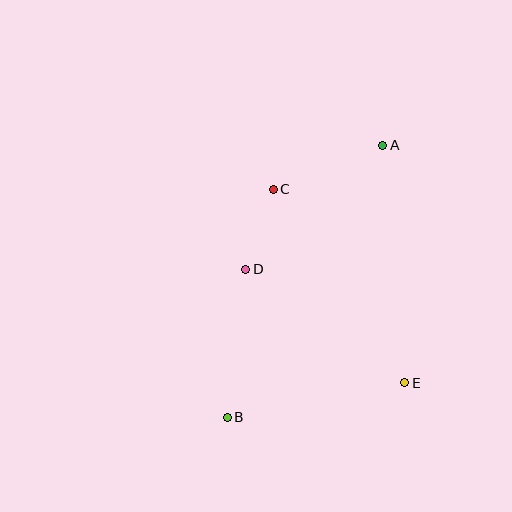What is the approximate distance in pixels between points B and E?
The distance between B and E is approximately 181 pixels.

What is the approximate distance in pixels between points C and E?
The distance between C and E is approximately 234 pixels.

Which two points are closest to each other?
Points C and D are closest to each other.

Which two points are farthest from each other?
Points A and B are farthest from each other.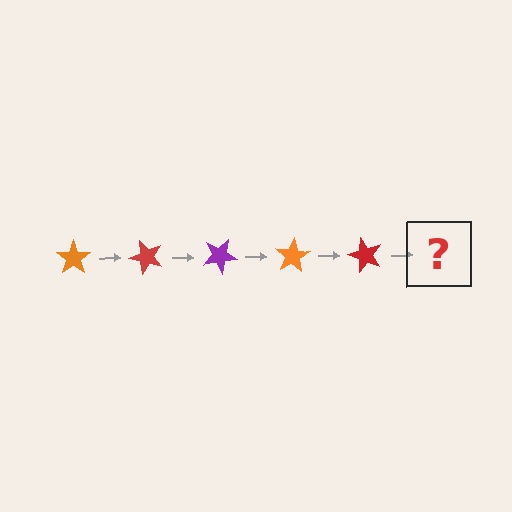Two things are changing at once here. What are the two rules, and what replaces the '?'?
The two rules are that it rotates 50 degrees each step and the color cycles through orange, red, and purple. The '?' should be a purple star, rotated 250 degrees from the start.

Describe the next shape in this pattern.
It should be a purple star, rotated 250 degrees from the start.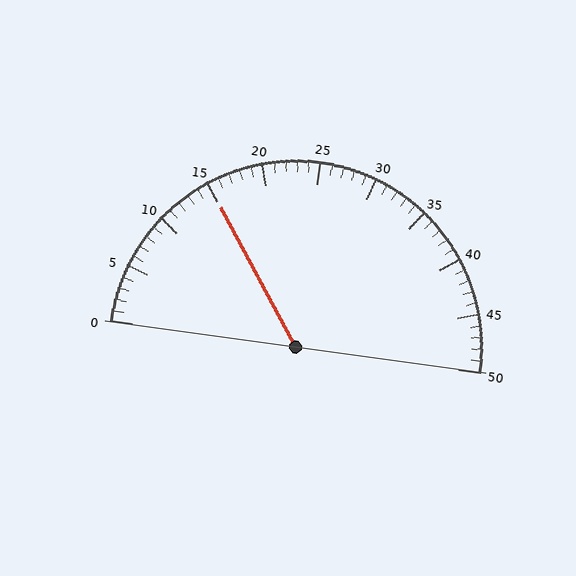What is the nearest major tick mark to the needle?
The nearest major tick mark is 15.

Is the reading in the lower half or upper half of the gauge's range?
The reading is in the lower half of the range (0 to 50).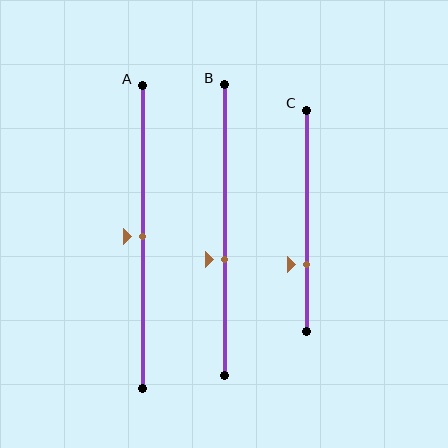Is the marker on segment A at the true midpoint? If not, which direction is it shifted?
Yes, the marker on segment A is at the true midpoint.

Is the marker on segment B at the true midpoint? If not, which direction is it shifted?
No, the marker on segment B is shifted downward by about 10% of the segment length.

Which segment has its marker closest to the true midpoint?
Segment A has its marker closest to the true midpoint.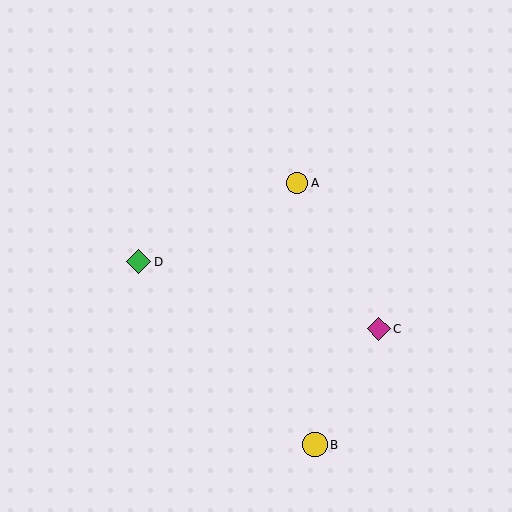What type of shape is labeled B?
Shape B is a yellow circle.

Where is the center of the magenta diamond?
The center of the magenta diamond is at (379, 329).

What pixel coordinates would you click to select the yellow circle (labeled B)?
Click at (315, 445) to select the yellow circle B.